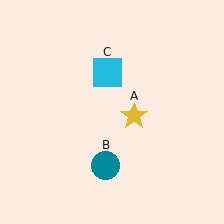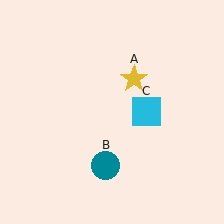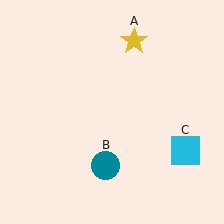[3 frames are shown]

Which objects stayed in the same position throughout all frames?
Teal circle (object B) remained stationary.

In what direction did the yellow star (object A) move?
The yellow star (object A) moved up.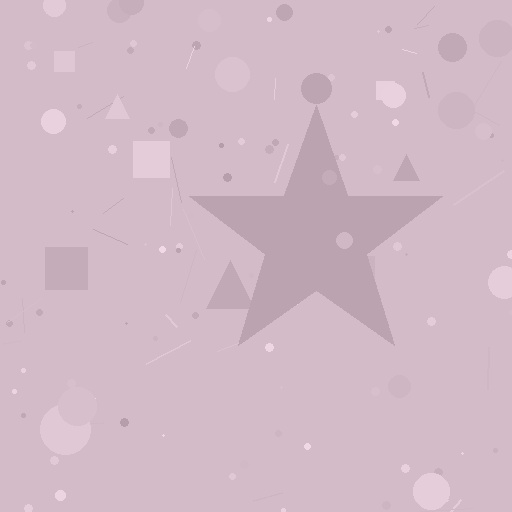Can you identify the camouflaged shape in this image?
The camouflaged shape is a star.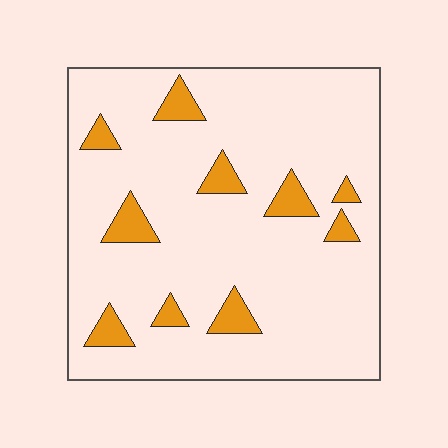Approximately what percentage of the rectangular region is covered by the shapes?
Approximately 10%.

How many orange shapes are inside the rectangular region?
10.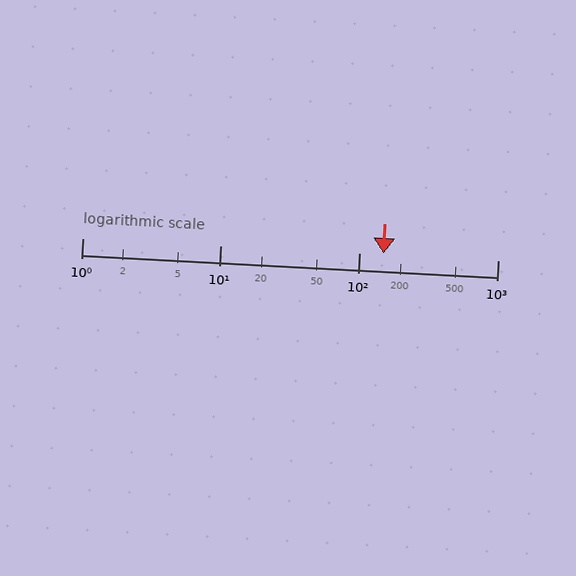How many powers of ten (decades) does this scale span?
The scale spans 3 decades, from 1 to 1000.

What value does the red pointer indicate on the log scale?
The pointer indicates approximately 150.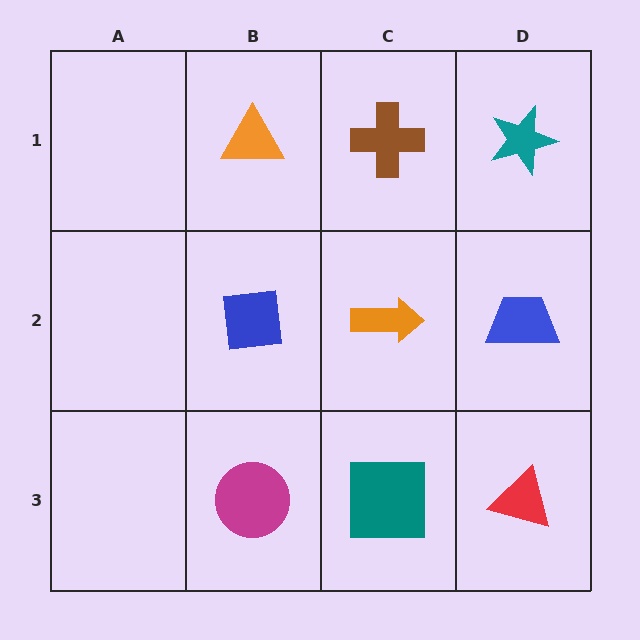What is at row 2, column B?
A blue square.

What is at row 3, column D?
A red triangle.